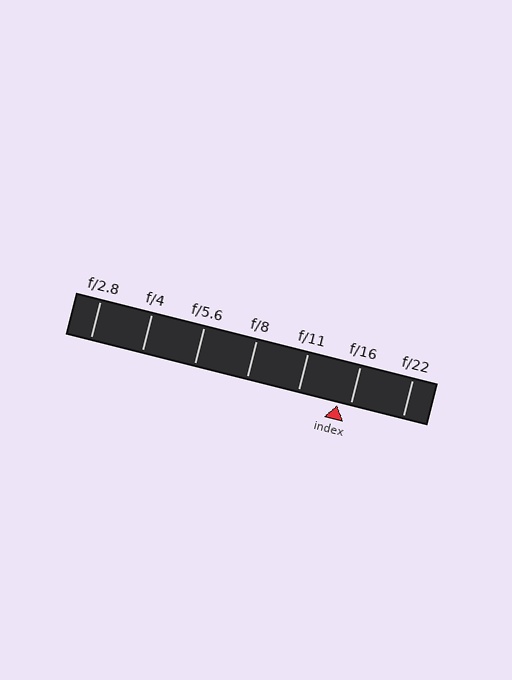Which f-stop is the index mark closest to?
The index mark is closest to f/16.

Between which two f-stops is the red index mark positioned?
The index mark is between f/11 and f/16.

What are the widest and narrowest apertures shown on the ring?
The widest aperture shown is f/2.8 and the narrowest is f/22.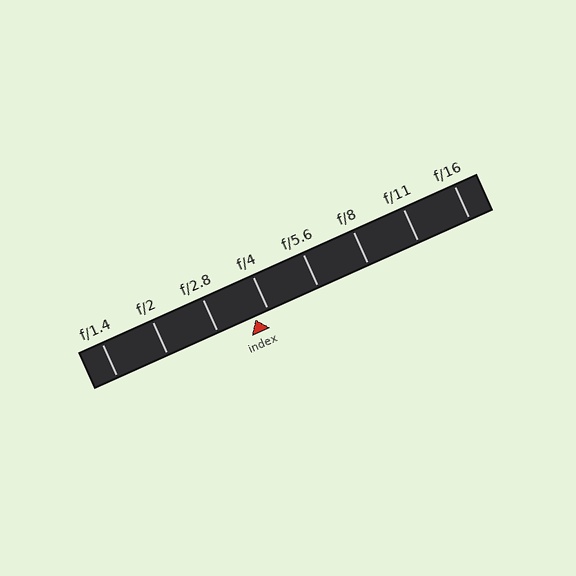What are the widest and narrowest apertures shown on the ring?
The widest aperture shown is f/1.4 and the narrowest is f/16.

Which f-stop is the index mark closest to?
The index mark is closest to f/4.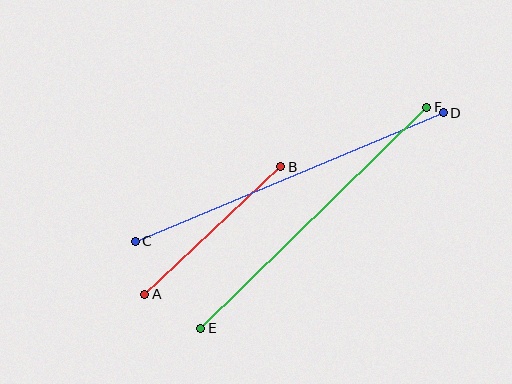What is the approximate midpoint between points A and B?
The midpoint is at approximately (213, 230) pixels.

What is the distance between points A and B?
The distance is approximately 186 pixels.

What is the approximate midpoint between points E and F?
The midpoint is at approximately (314, 218) pixels.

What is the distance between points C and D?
The distance is approximately 333 pixels.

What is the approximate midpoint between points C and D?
The midpoint is at approximately (289, 177) pixels.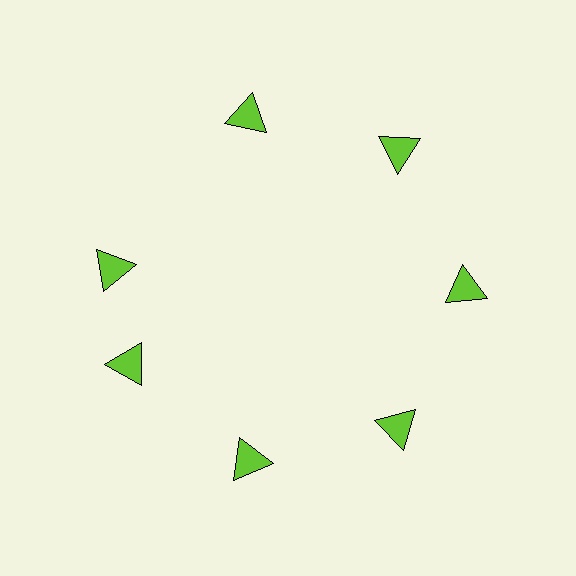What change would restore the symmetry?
The symmetry would be restored by rotating it back into even spacing with its neighbors so that all 7 triangles sit at equal angles and equal distance from the center.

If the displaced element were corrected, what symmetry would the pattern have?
It would have 7-fold rotational symmetry — the pattern would map onto itself every 51 degrees.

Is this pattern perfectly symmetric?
No. The 7 lime triangles are arranged in a ring, but one element near the 10 o'clock position is rotated out of alignment along the ring, breaking the 7-fold rotational symmetry.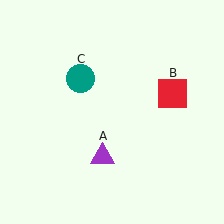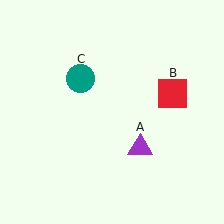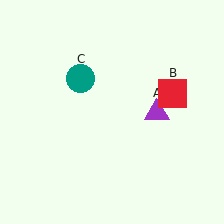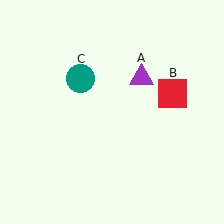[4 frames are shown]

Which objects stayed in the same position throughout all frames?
Red square (object B) and teal circle (object C) remained stationary.